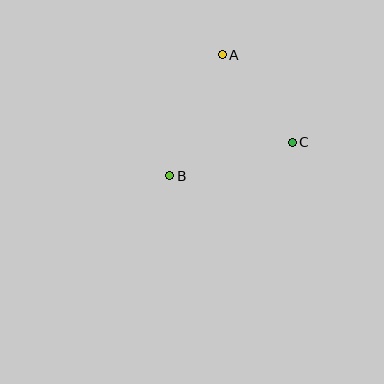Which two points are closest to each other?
Points A and C are closest to each other.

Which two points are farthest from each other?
Points A and B are farthest from each other.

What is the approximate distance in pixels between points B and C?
The distance between B and C is approximately 127 pixels.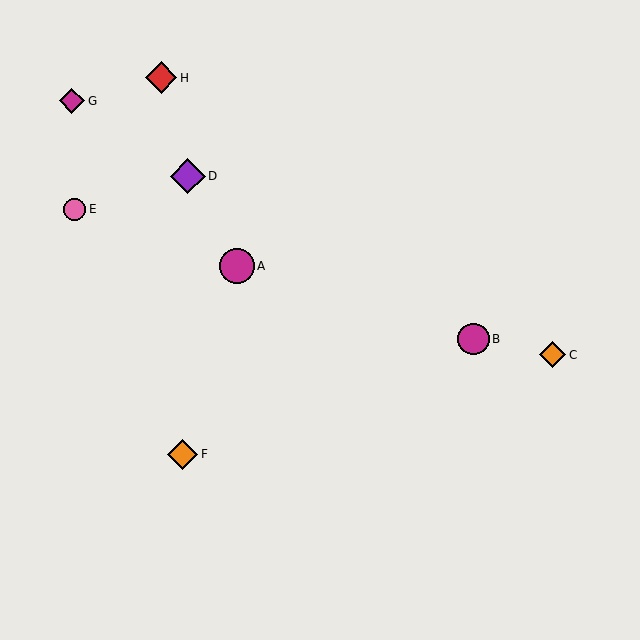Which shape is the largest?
The purple diamond (labeled D) is the largest.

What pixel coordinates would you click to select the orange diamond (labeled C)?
Click at (553, 355) to select the orange diamond C.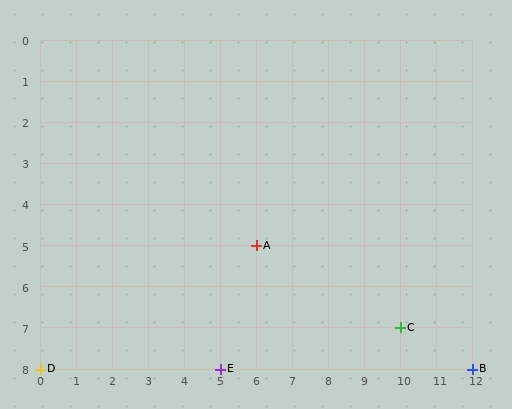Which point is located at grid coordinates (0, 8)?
Point D is at (0, 8).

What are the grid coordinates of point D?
Point D is at grid coordinates (0, 8).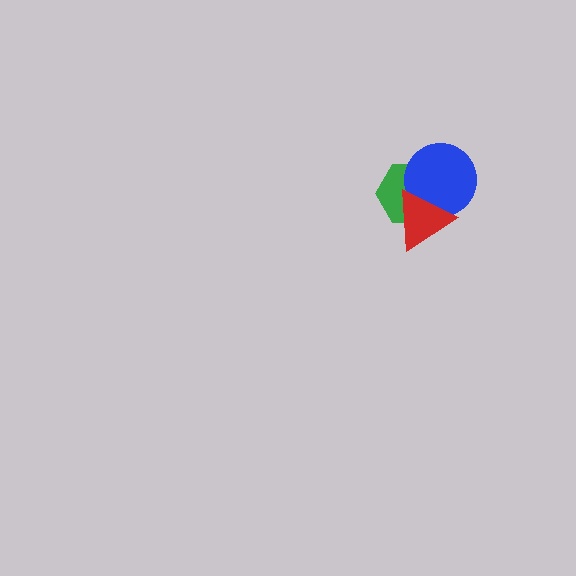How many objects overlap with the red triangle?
2 objects overlap with the red triangle.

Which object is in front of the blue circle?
The red triangle is in front of the blue circle.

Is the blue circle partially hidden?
Yes, it is partially covered by another shape.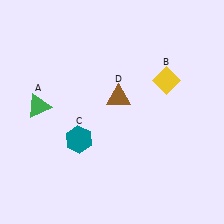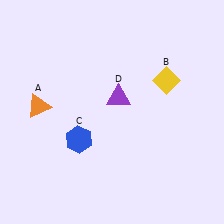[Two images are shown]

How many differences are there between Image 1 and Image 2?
There are 3 differences between the two images.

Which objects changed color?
A changed from green to orange. C changed from teal to blue. D changed from brown to purple.